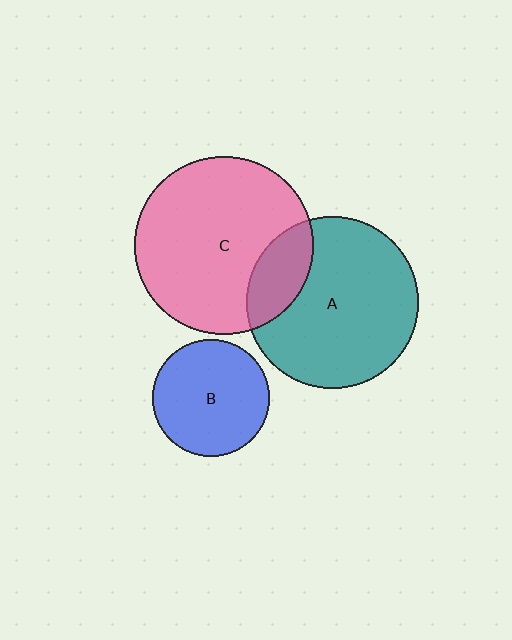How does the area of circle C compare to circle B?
Approximately 2.3 times.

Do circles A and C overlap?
Yes.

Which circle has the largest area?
Circle C (pink).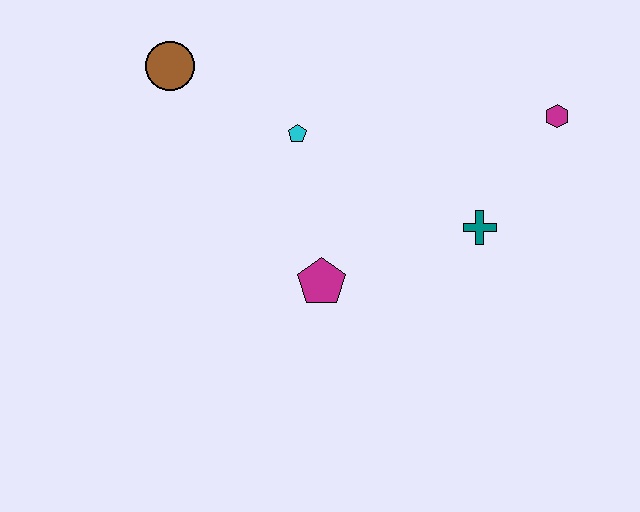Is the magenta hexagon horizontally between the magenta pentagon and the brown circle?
No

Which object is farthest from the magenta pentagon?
The magenta hexagon is farthest from the magenta pentagon.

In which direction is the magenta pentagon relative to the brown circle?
The magenta pentagon is below the brown circle.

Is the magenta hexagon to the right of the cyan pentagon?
Yes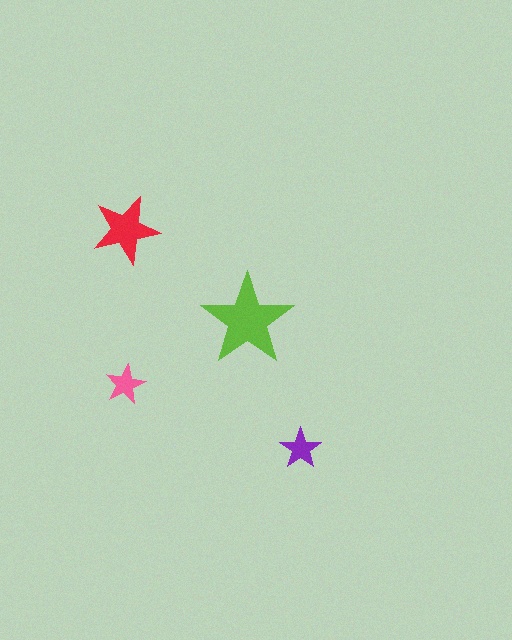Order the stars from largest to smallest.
the lime one, the red one, the purple one, the pink one.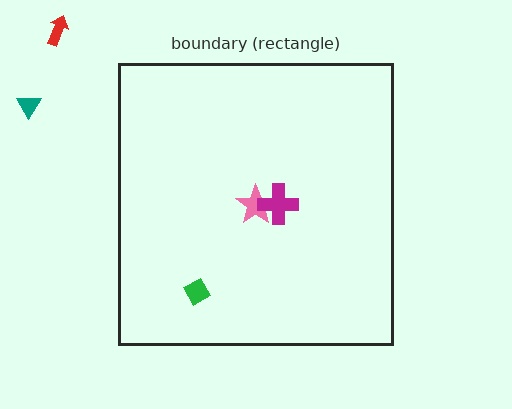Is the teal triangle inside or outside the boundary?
Outside.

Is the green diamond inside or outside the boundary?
Inside.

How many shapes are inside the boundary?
3 inside, 2 outside.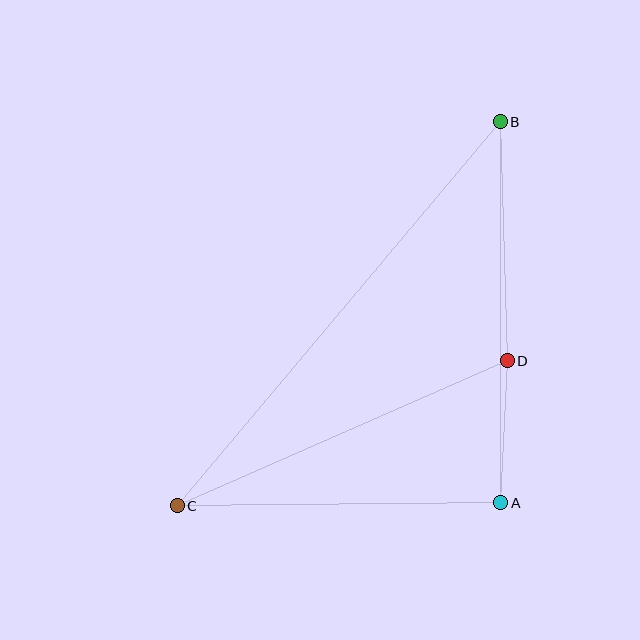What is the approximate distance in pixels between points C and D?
The distance between C and D is approximately 361 pixels.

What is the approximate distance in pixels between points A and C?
The distance between A and C is approximately 323 pixels.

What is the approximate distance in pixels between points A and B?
The distance between A and B is approximately 381 pixels.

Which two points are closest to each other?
Points A and D are closest to each other.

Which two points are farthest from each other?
Points B and C are farthest from each other.